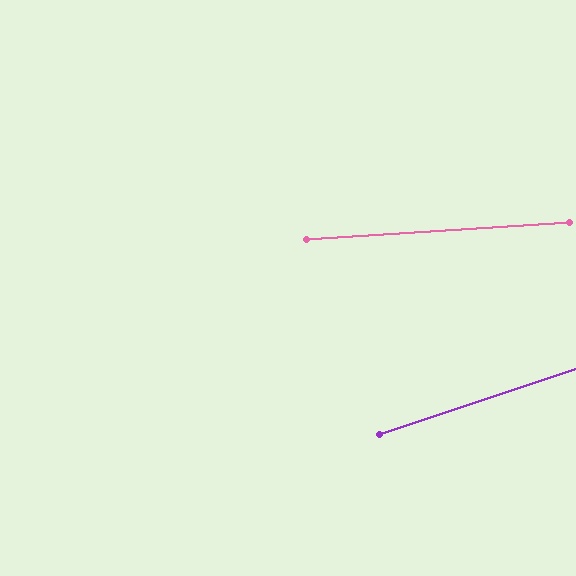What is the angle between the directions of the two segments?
Approximately 15 degrees.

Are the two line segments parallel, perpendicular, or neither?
Neither parallel nor perpendicular — they differ by about 15°.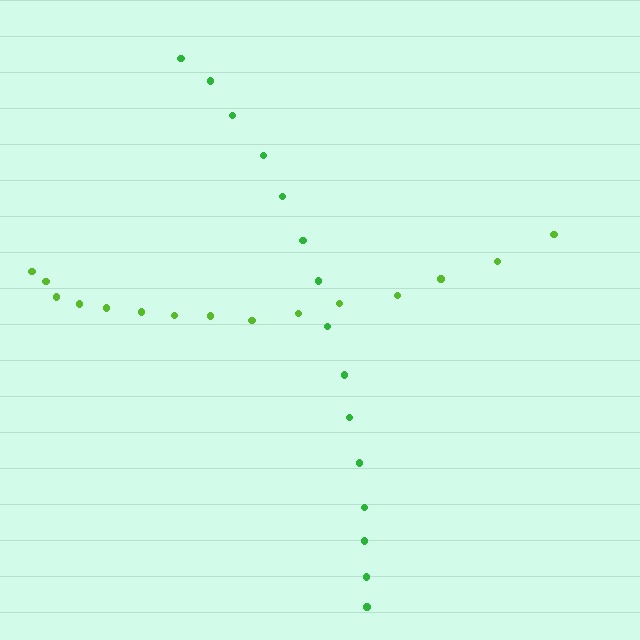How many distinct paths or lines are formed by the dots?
There are 2 distinct paths.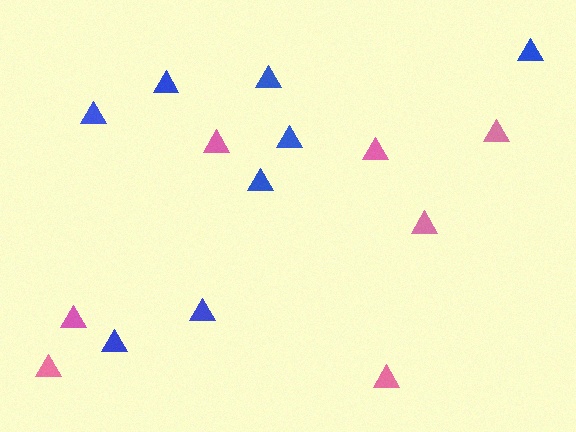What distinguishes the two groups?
There are 2 groups: one group of pink triangles (7) and one group of blue triangles (8).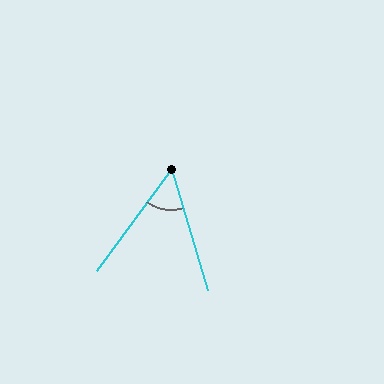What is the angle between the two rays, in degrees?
Approximately 53 degrees.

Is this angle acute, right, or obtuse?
It is acute.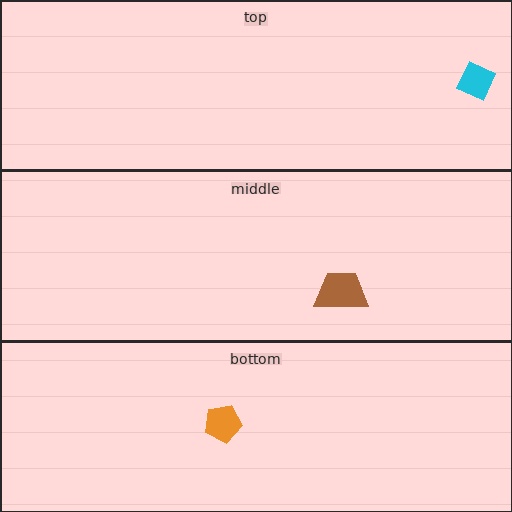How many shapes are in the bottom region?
1.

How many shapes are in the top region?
1.